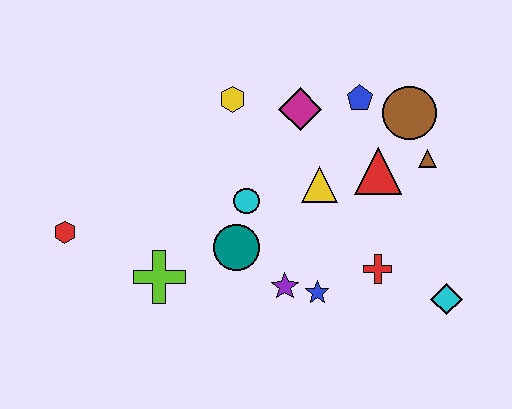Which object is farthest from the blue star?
The red hexagon is farthest from the blue star.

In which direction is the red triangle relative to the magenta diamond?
The red triangle is to the right of the magenta diamond.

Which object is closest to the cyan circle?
The teal circle is closest to the cyan circle.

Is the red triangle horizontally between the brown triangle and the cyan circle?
Yes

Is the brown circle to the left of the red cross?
No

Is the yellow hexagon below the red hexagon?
No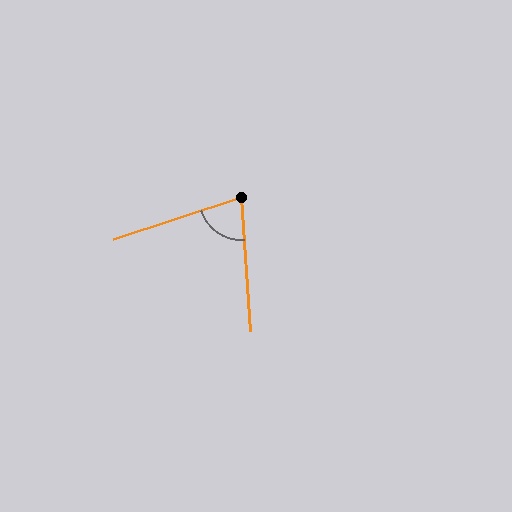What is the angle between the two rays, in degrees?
Approximately 76 degrees.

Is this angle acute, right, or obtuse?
It is acute.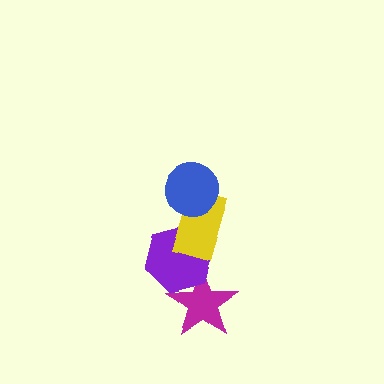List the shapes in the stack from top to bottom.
From top to bottom: the blue circle, the yellow rectangle, the purple hexagon, the magenta star.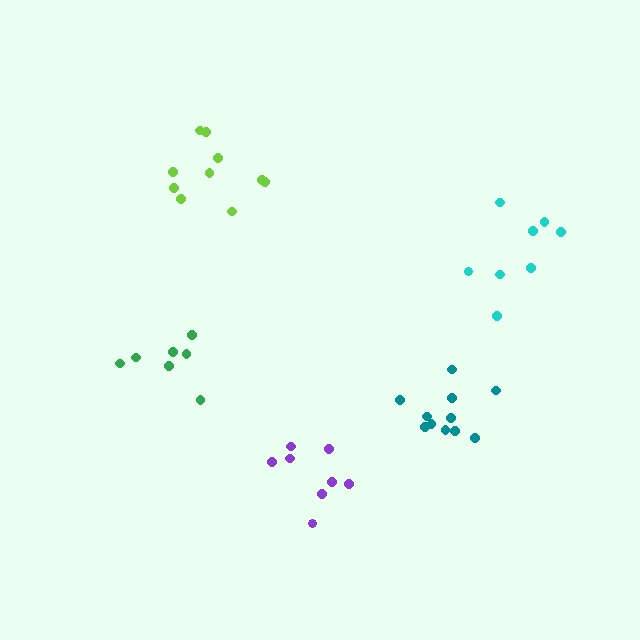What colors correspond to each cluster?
The clusters are colored: lime, green, cyan, teal, purple.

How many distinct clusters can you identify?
There are 5 distinct clusters.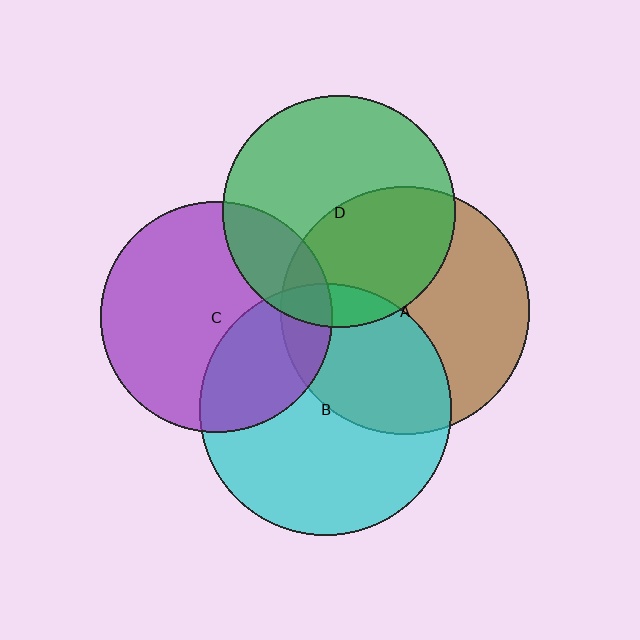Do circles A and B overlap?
Yes.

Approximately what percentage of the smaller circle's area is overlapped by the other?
Approximately 40%.